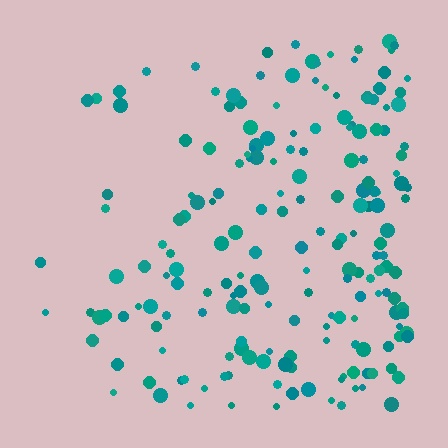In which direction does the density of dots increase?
From left to right, with the right side densest.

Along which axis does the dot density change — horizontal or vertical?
Horizontal.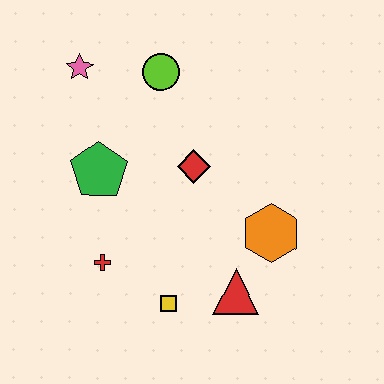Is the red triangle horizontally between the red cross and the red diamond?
No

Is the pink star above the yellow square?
Yes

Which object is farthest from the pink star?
The red triangle is farthest from the pink star.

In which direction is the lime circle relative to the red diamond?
The lime circle is above the red diamond.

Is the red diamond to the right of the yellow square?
Yes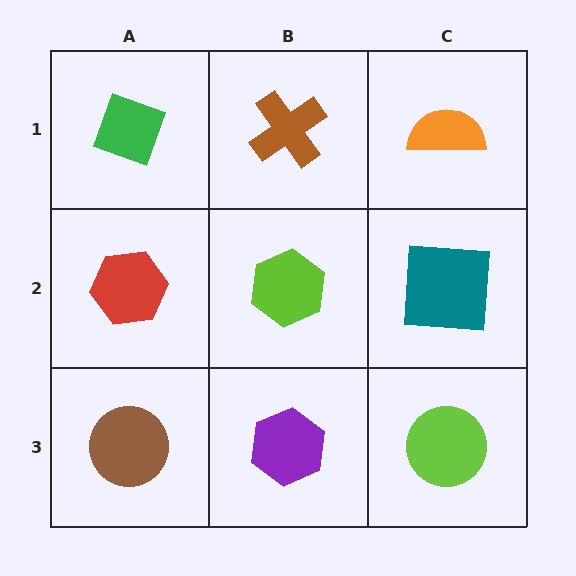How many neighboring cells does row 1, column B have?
3.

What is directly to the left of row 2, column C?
A lime hexagon.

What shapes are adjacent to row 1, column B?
A lime hexagon (row 2, column B), a green diamond (row 1, column A), an orange semicircle (row 1, column C).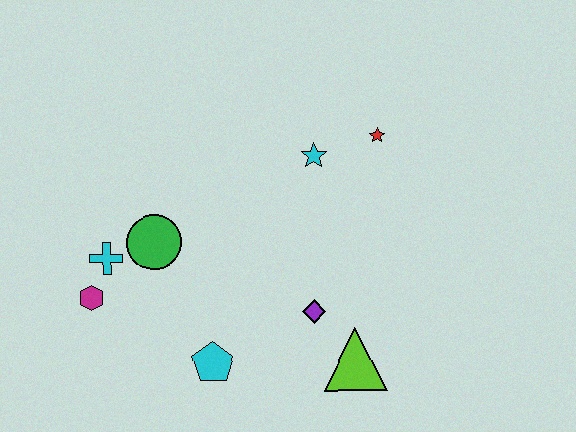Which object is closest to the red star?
The cyan star is closest to the red star.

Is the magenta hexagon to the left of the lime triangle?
Yes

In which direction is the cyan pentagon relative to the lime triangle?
The cyan pentagon is to the left of the lime triangle.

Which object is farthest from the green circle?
The red star is farthest from the green circle.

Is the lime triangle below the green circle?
Yes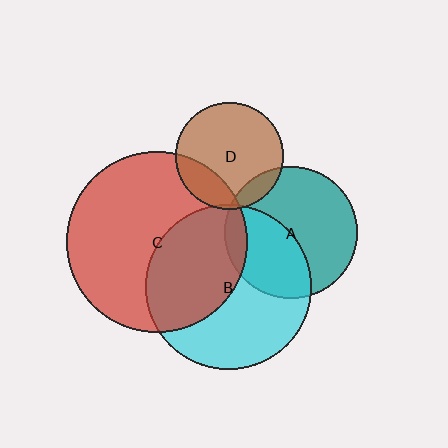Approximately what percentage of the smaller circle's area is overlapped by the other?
Approximately 20%.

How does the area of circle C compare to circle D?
Approximately 2.8 times.